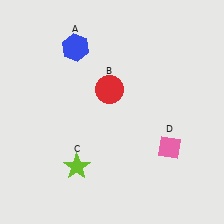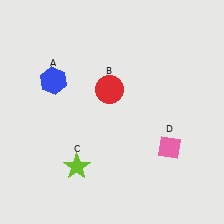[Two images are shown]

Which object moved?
The blue hexagon (A) moved down.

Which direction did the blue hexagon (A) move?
The blue hexagon (A) moved down.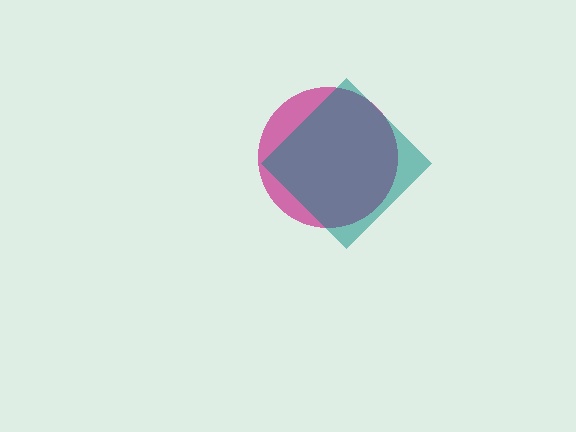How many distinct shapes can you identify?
There are 2 distinct shapes: a magenta circle, a teal diamond.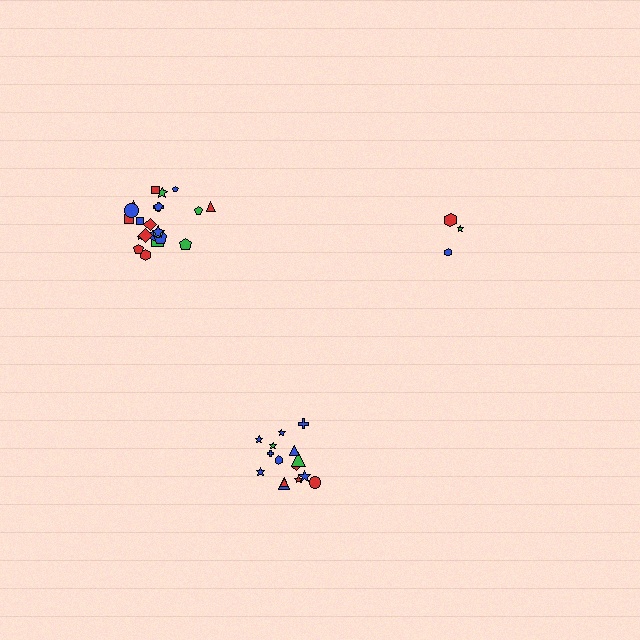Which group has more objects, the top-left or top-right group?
The top-left group.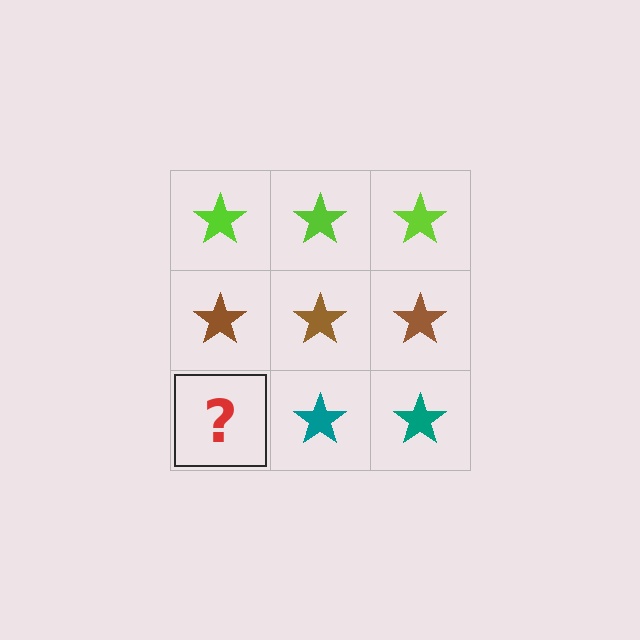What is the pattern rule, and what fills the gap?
The rule is that each row has a consistent color. The gap should be filled with a teal star.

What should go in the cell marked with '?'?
The missing cell should contain a teal star.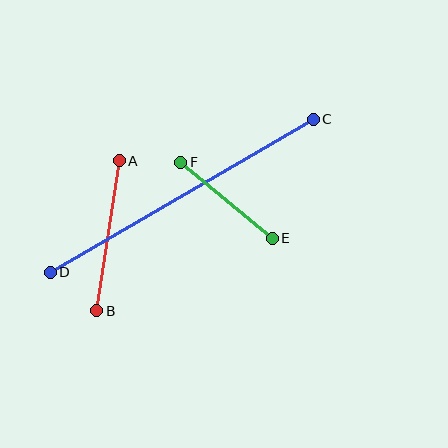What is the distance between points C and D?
The distance is approximately 304 pixels.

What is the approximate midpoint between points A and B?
The midpoint is at approximately (108, 236) pixels.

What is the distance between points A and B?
The distance is approximately 151 pixels.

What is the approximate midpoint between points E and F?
The midpoint is at approximately (226, 200) pixels.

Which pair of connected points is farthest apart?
Points C and D are farthest apart.